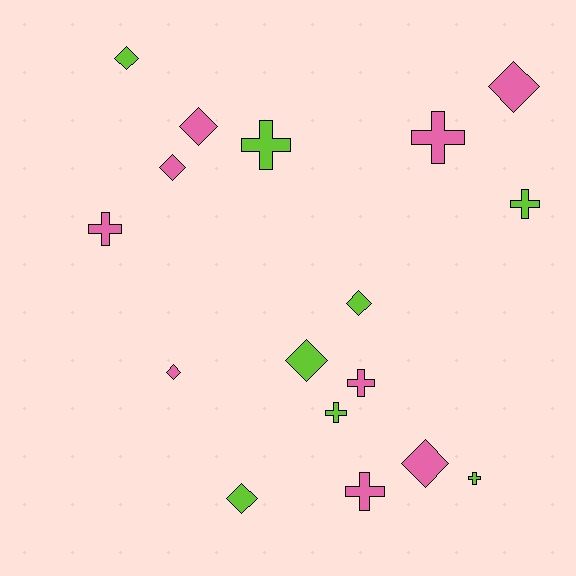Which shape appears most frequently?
Diamond, with 9 objects.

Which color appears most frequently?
Pink, with 9 objects.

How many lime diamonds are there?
There are 4 lime diamonds.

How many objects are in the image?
There are 17 objects.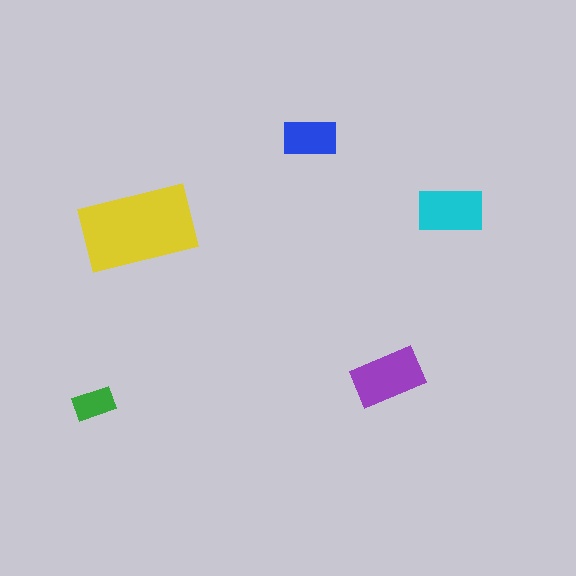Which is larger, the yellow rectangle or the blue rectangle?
The yellow one.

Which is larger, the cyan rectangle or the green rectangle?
The cyan one.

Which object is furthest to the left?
The green rectangle is leftmost.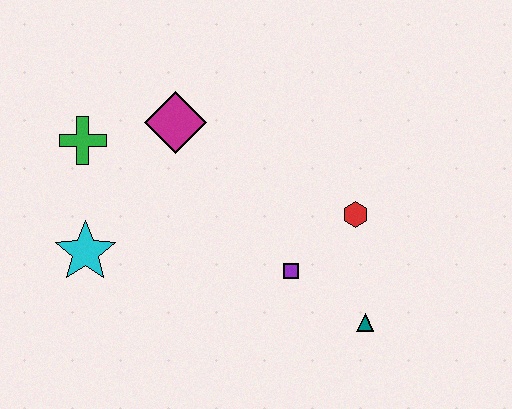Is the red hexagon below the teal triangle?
No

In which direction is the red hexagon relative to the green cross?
The red hexagon is to the right of the green cross.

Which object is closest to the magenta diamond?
The green cross is closest to the magenta diamond.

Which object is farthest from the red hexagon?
The green cross is farthest from the red hexagon.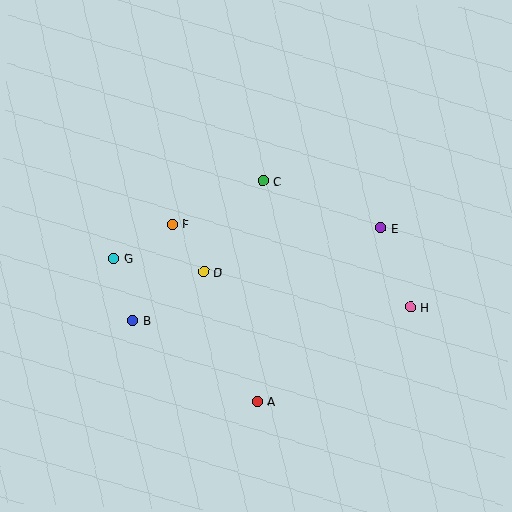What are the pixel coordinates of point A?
Point A is at (257, 402).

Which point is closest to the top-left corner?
Point G is closest to the top-left corner.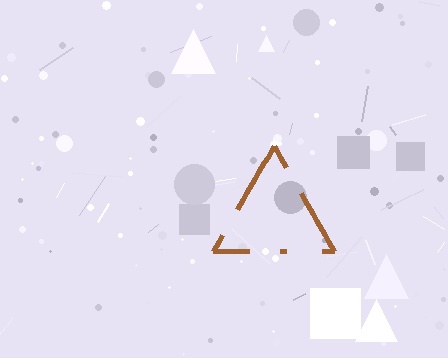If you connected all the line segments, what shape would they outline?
They would outline a triangle.